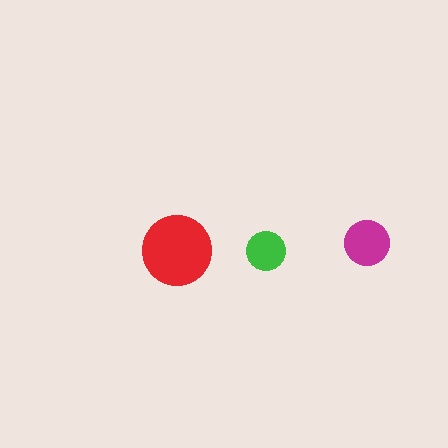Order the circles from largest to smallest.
the red one, the magenta one, the green one.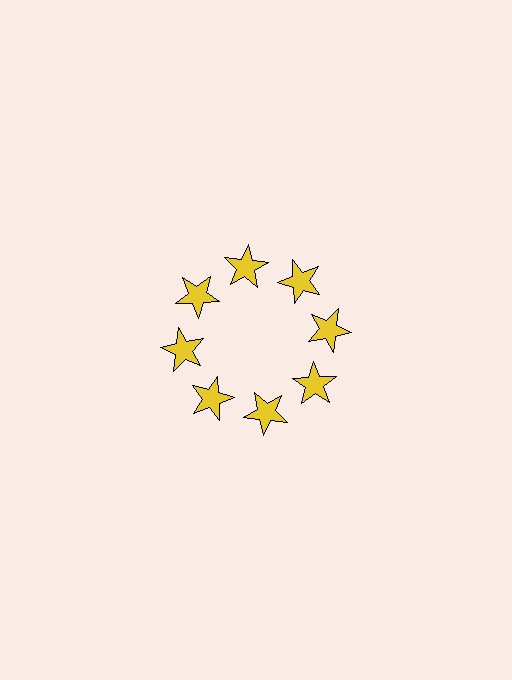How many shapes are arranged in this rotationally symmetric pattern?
There are 8 shapes, arranged in 8 groups of 1.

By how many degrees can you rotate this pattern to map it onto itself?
The pattern maps onto itself every 45 degrees of rotation.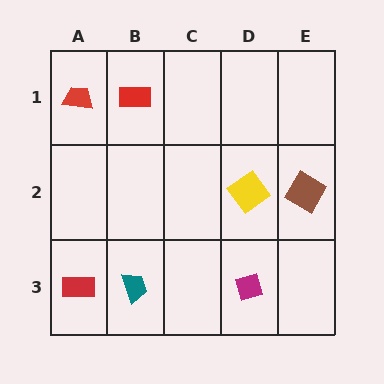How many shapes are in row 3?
3 shapes.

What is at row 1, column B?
A red rectangle.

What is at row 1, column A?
A red trapezoid.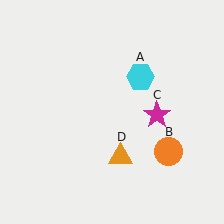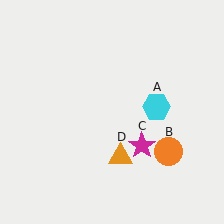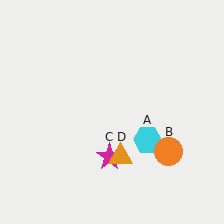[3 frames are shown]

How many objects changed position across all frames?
2 objects changed position: cyan hexagon (object A), magenta star (object C).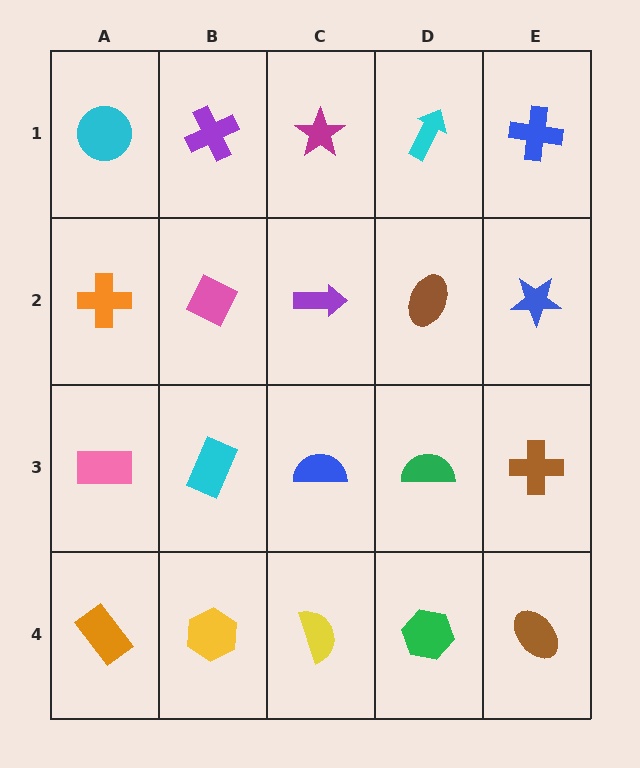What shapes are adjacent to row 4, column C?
A blue semicircle (row 3, column C), a yellow hexagon (row 4, column B), a green hexagon (row 4, column D).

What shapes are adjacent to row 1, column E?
A blue star (row 2, column E), a cyan arrow (row 1, column D).